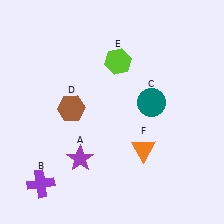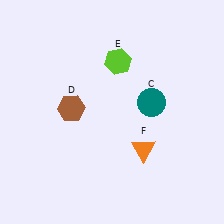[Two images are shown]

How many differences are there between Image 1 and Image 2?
There are 2 differences between the two images.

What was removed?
The purple cross (B), the purple star (A) were removed in Image 2.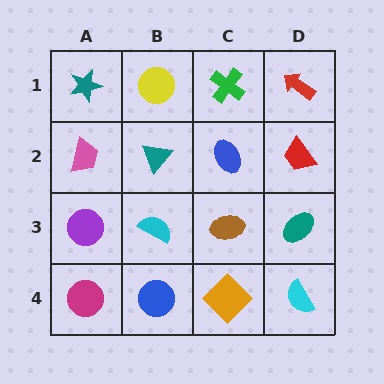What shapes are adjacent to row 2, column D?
A red arrow (row 1, column D), a teal ellipse (row 3, column D), a blue ellipse (row 2, column C).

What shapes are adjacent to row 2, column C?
A green cross (row 1, column C), a brown ellipse (row 3, column C), a teal triangle (row 2, column B), a red trapezoid (row 2, column D).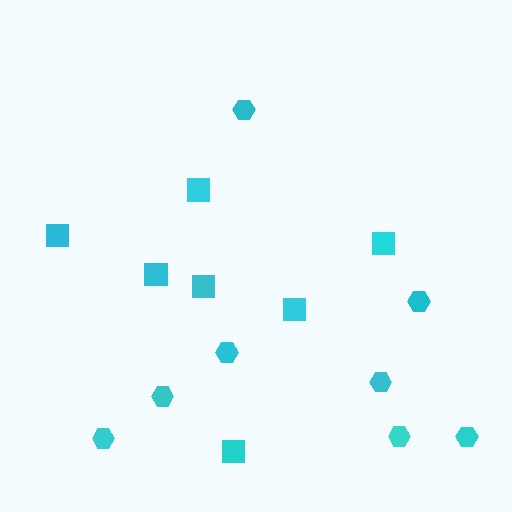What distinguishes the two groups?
There are 2 groups: one group of hexagons (8) and one group of squares (7).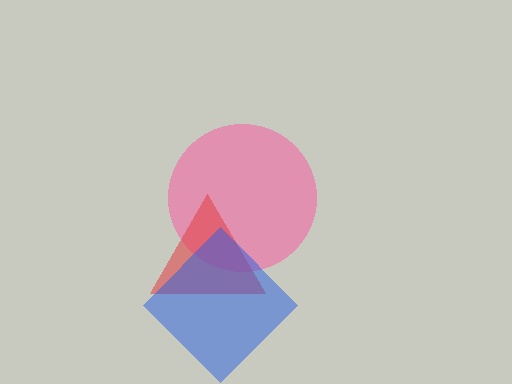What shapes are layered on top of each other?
The layered shapes are: a pink circle, a red triangle, a blue diamond.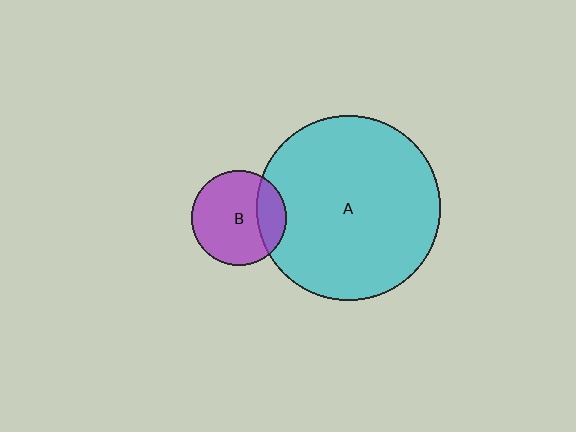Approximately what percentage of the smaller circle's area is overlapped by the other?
Approximately 25%.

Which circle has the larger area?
Circle A (cyan).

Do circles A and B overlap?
Yes.